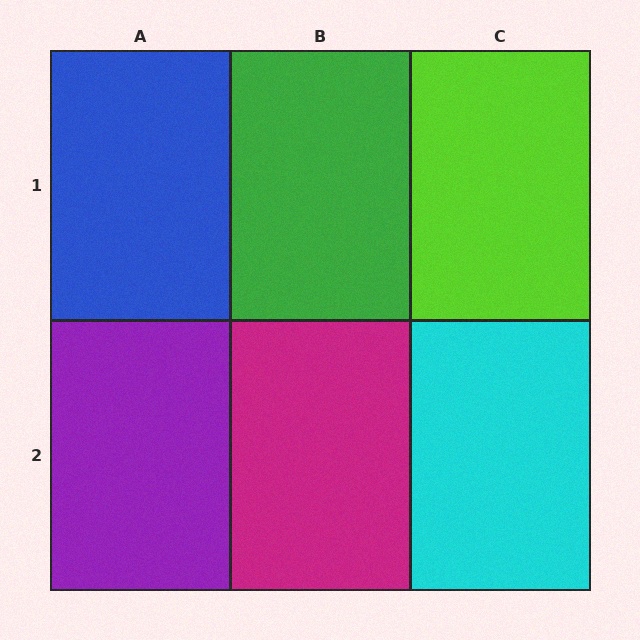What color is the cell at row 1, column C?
Lime.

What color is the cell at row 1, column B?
Green.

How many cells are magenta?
1 cell is magenta.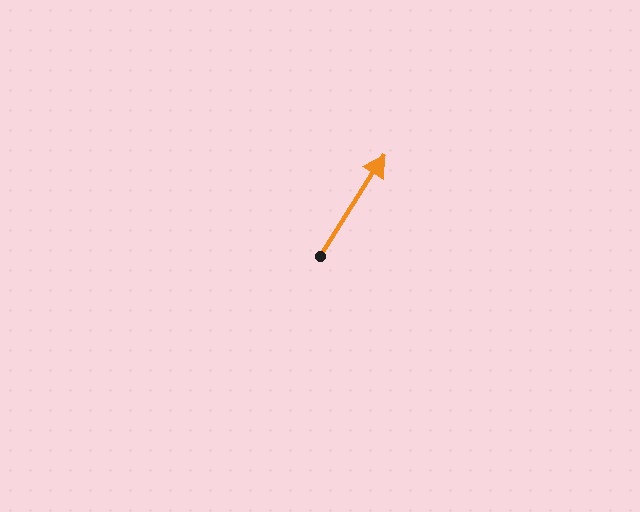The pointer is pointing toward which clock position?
Roughly 1 o'clock.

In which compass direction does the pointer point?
Northeast.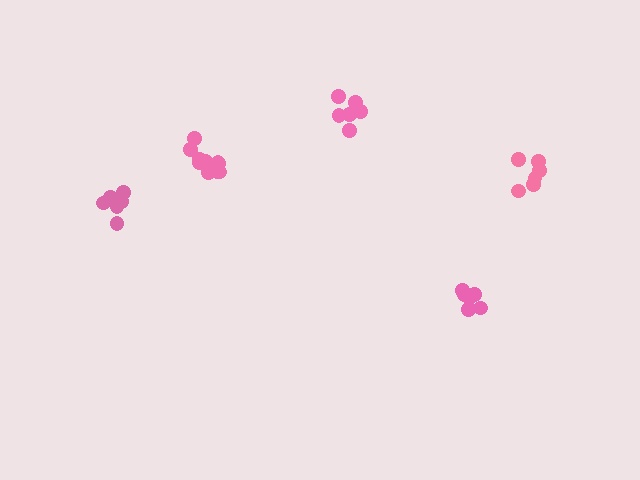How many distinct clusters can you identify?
There are 5 distinct clusters.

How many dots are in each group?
Group 1: 6 dots, Group 2: 6 dots, Group 3: 10 dots, Group 4: 7 dots, Group 5: 6 dots (35 total).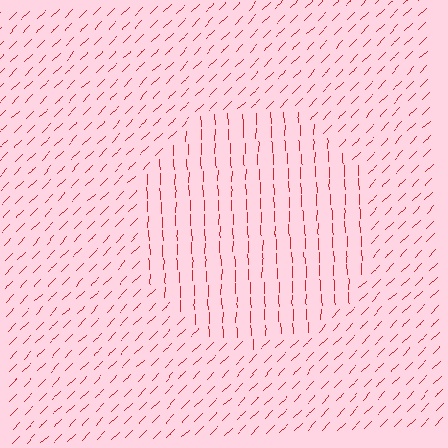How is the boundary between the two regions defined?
The boundary is defined purely by a change in line orientation (approximately 45 degrees difference). All lines are the same color and thickness.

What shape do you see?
I see a circle.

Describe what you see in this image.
The image is filled with small red line segments. A circle region in the image has lines oriented differently from the surrounding lines, creating a visible texture boundary.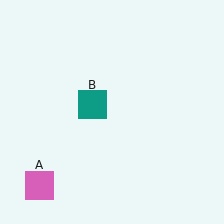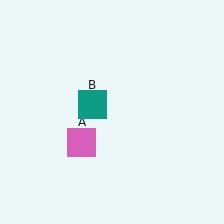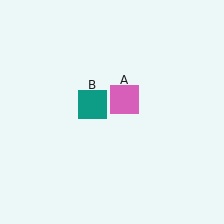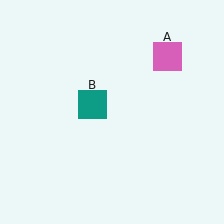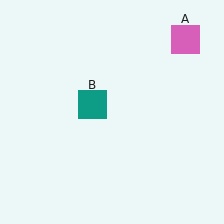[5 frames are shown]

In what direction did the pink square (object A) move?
The pink square (object A) moved up and to the right.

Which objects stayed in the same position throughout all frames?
Teal square (object B) remained stationary.